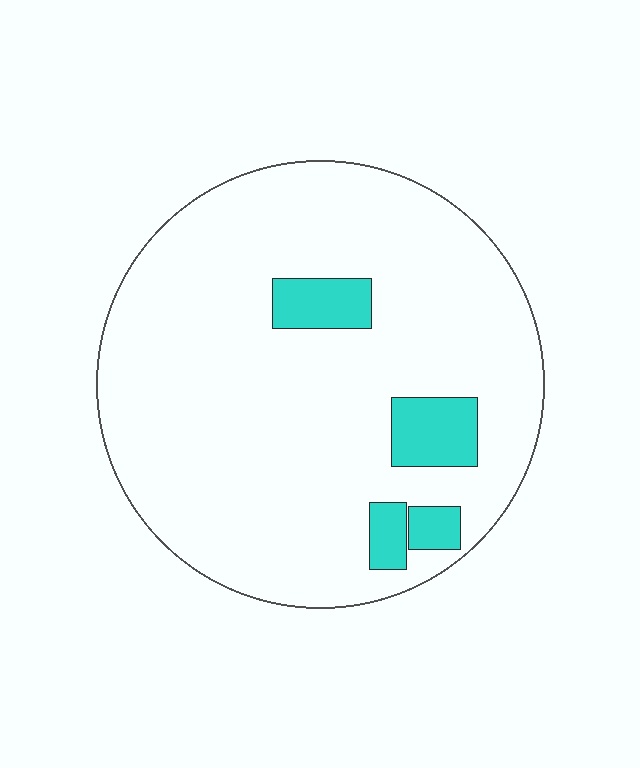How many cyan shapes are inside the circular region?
4.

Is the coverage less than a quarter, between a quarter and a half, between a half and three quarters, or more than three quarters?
Less than a quarter.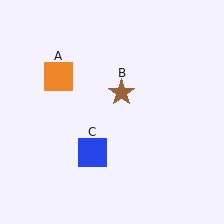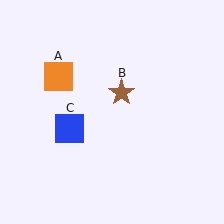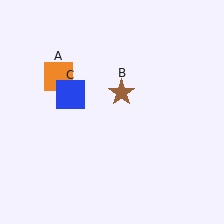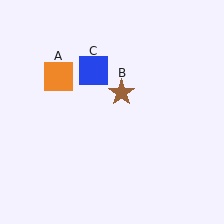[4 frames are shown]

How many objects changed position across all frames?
1 object changed position: blue square (object C).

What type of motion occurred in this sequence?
The blue square (object C) rotated clockwise around the center of the scene.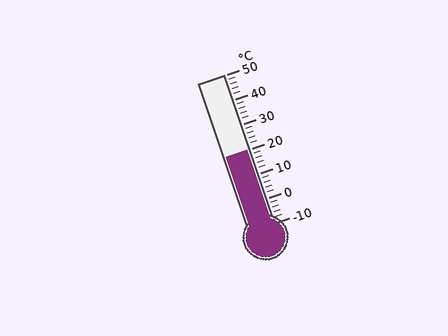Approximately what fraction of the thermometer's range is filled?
The thermometer is filled to approximately 50% of its range.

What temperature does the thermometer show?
The thermometer shows approximately 20°C.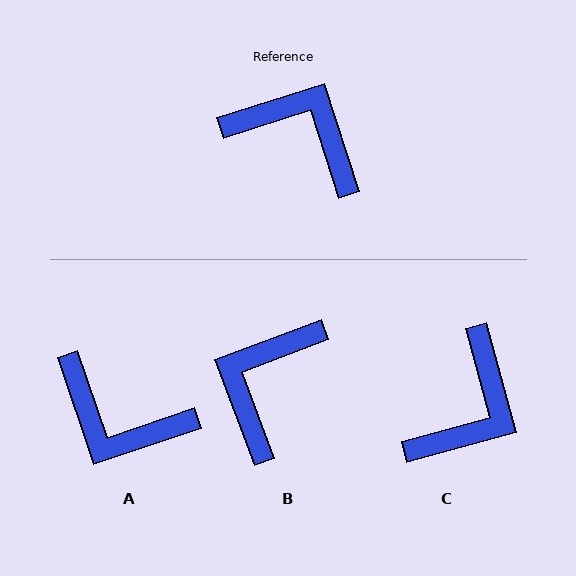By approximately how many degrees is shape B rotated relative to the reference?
Approximately 93 degrees counter-clockwise.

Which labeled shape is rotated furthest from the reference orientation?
A, about 179 degrees away.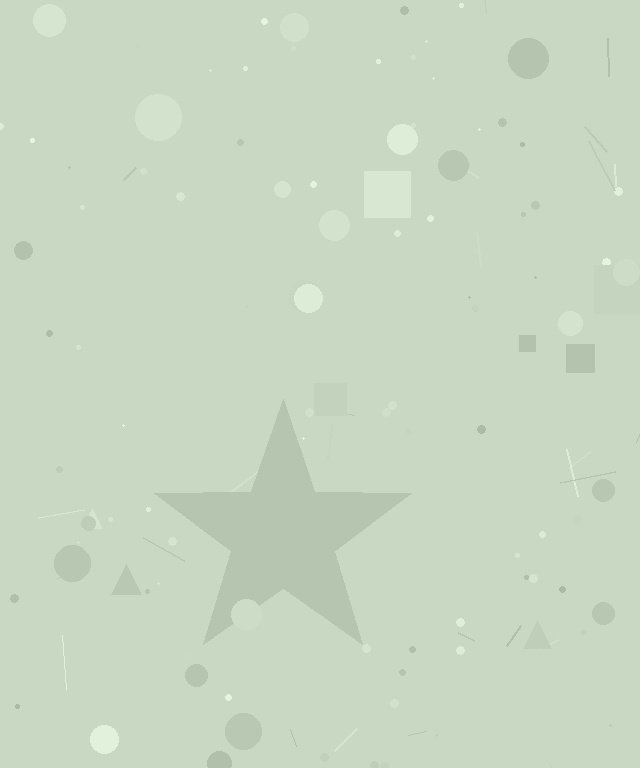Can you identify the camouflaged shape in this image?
The camouflaged shape is a star.